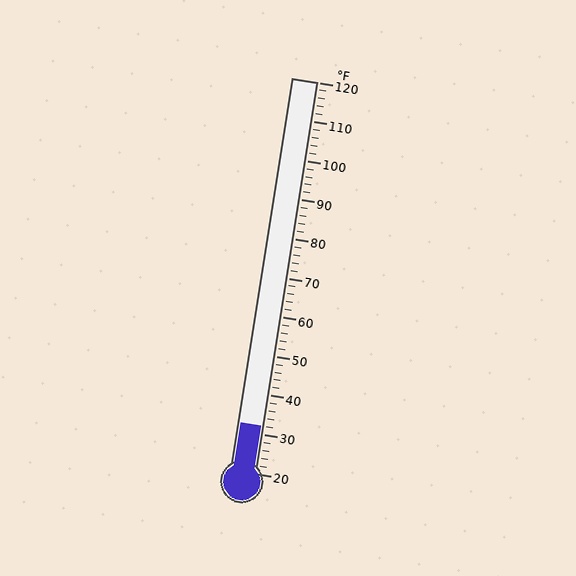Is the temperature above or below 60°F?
The temperature is below 60°F.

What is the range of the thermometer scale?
The thermometer scale ranges from 20°F to 120°F.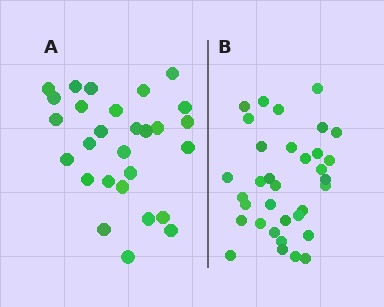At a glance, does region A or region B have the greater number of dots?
Region B (the right region) has more dots.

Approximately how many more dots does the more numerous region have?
Region B has about 6 more dots than region A.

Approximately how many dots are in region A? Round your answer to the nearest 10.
About 30 dots. (The exact count is 28, which rounds to 30.)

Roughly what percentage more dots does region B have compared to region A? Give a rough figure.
About 20% more.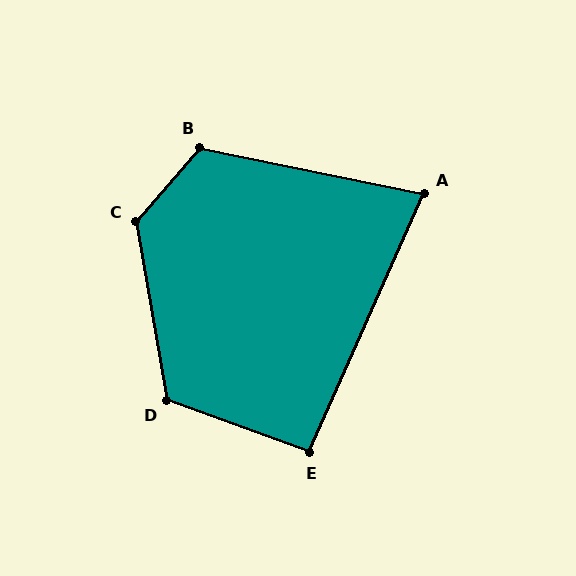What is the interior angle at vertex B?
Approximately 119 degrees (obtuse).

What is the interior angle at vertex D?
Approximately 119 degrees (obtuse).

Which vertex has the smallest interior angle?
A, at approximately 78 degrees.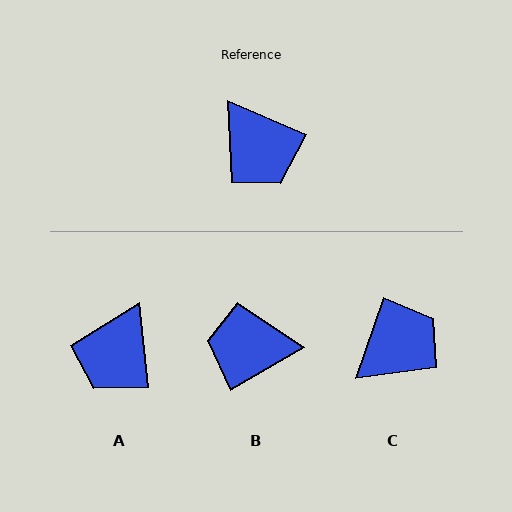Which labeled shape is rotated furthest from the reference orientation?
B, about 127 degrees away.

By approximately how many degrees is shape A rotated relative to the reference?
Approximately 61 degrees clockwise.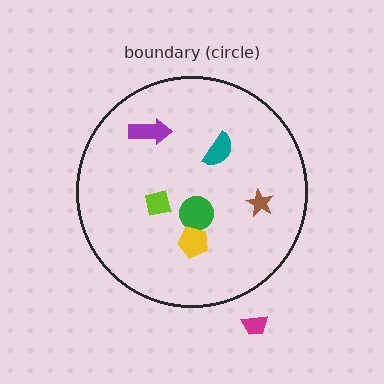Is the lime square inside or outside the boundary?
Inside.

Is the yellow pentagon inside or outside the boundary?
Inside.